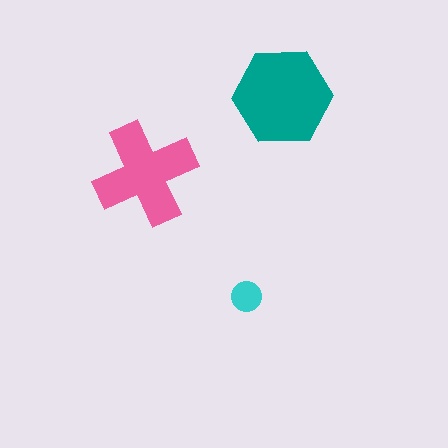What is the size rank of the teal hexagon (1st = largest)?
1st.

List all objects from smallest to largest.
The cyan circle, the pink cross, the teal hexagon.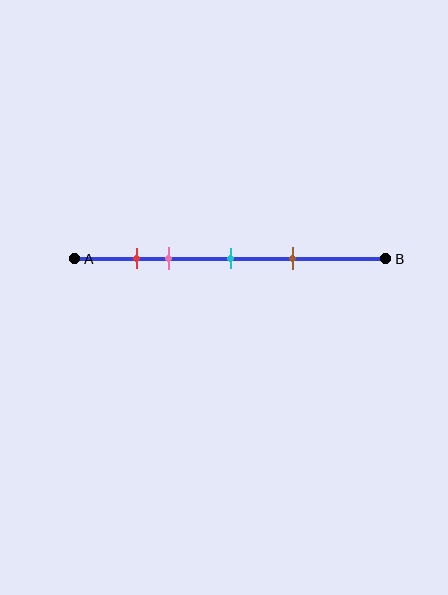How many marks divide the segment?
There are 4 marks dividing the segment.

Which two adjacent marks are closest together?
The red and pink marks are the closest adjacent pair.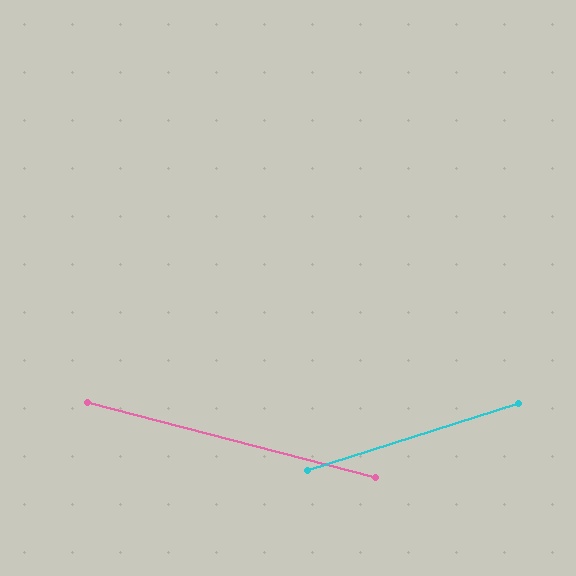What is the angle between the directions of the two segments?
Approximately 32 degrees.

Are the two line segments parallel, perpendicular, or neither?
Neither parallel nor perpendicular — they differ by about 32°.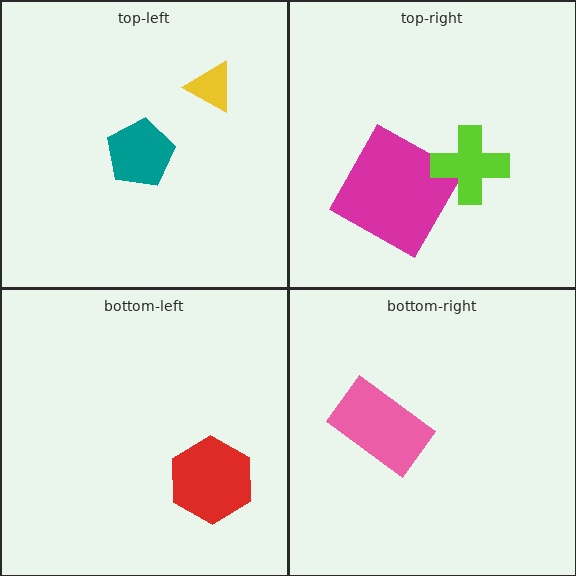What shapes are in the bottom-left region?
The red hexagon.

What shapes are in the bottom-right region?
The pink rectangle.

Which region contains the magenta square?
The top-right region.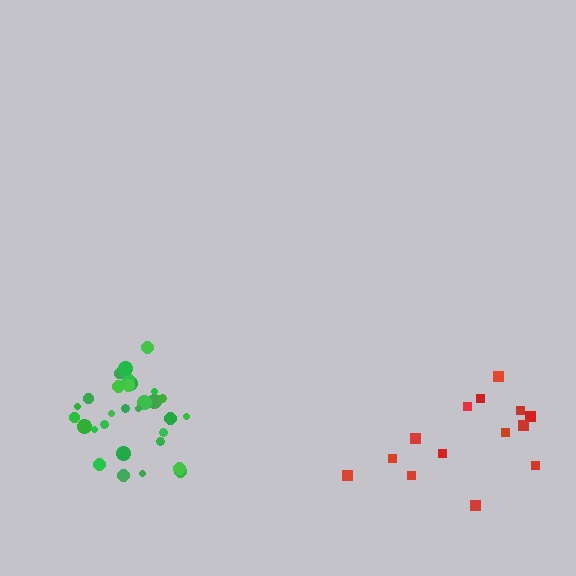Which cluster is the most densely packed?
Green.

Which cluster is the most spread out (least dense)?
Red.